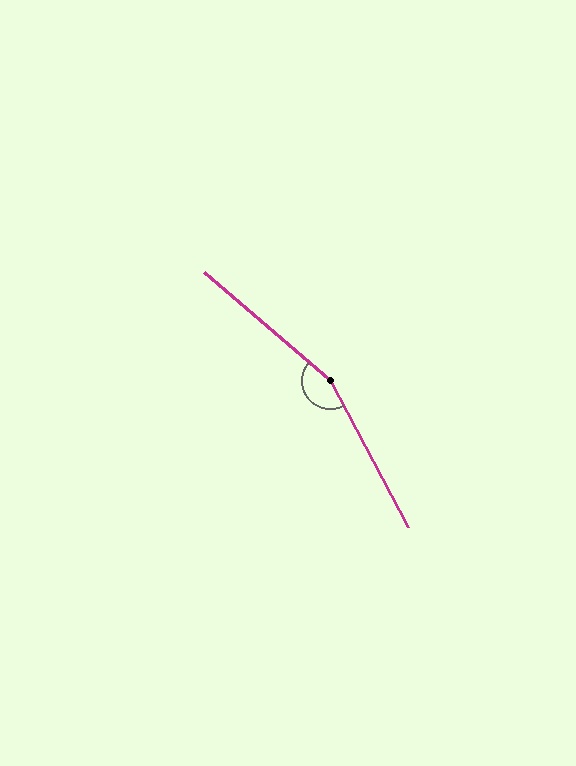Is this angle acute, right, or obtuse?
It is obtuse.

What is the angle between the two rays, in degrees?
Approximately 159 degrees.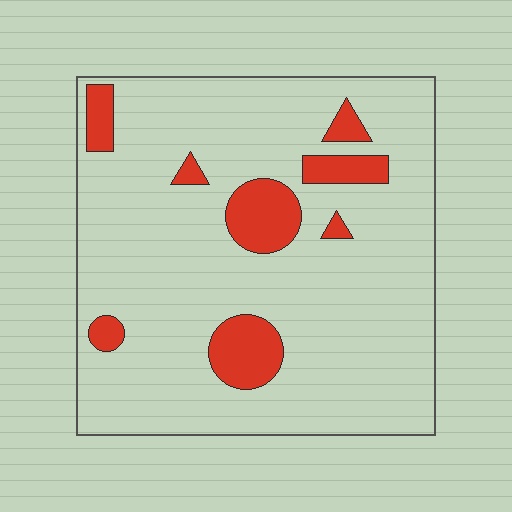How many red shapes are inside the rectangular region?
8.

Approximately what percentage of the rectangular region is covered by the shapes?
Approximately 15%.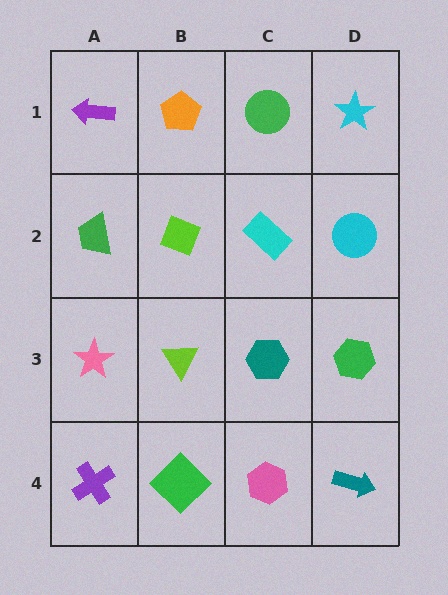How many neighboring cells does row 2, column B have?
4.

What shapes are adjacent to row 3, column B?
A lime diamond (row 2, column B), a green diamond (row 4, column B), a pink star (row 3, column A), a teal hexagon (row 3, column C).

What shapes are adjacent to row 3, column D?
A cyan circle (row 2, column D), a teal arrow (row 4, column D), a teal hexagon (row 3, column C).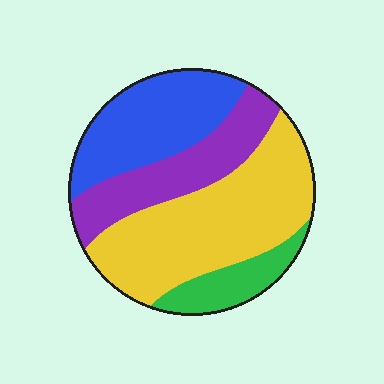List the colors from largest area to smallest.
From largest to smallest: yellow, blue, purple, green.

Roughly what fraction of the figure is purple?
Purple covers around 20% of the figure.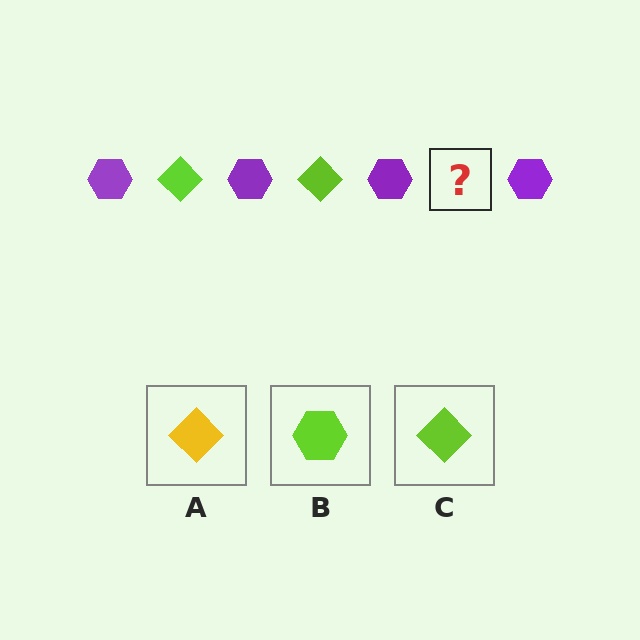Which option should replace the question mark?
Option C.